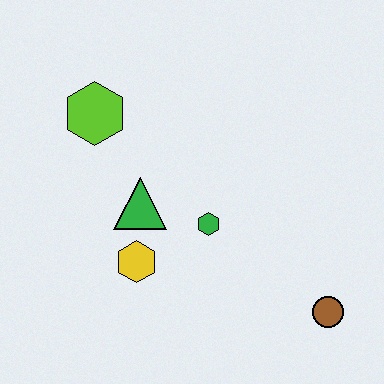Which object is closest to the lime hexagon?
The green triangle is closest to the lime hexagon.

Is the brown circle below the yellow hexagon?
Yes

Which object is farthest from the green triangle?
The brown circle is farthest from the green triangle.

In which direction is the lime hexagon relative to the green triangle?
The lime hexagon is above the green triangle.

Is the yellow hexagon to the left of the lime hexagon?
No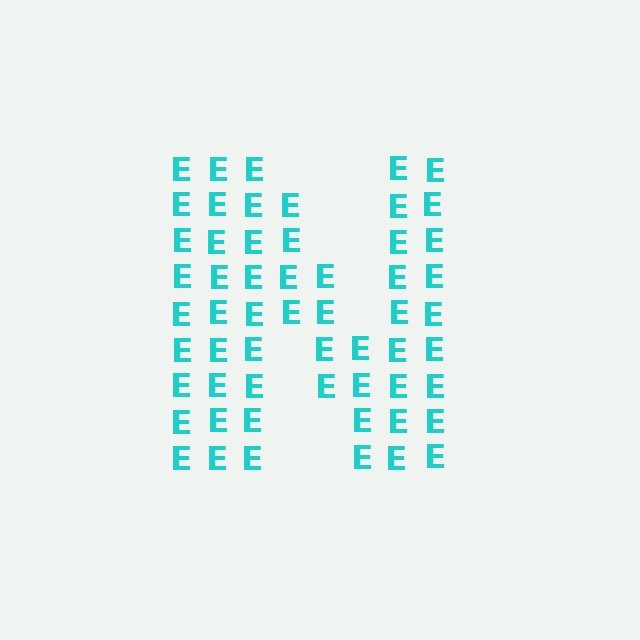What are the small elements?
The small elements are letter E's.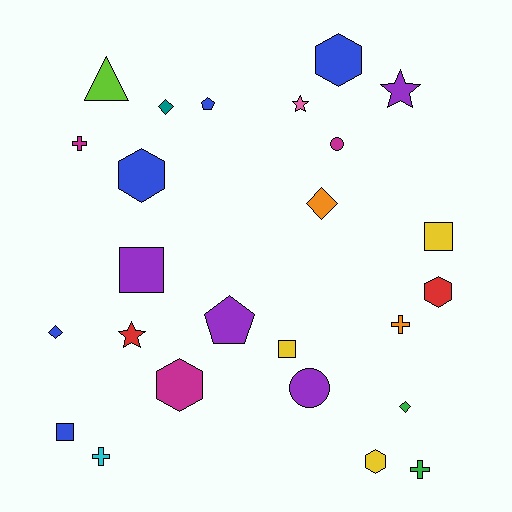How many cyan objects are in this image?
There is 1 cyan object.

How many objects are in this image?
There are 25 objects.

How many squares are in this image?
There are 4 squares.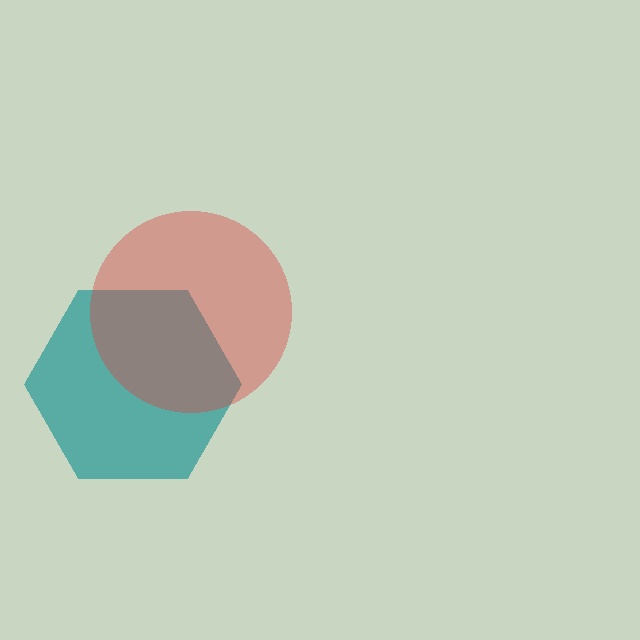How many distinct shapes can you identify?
There are 2 distinct shapes: a teal hexagon, a red circle.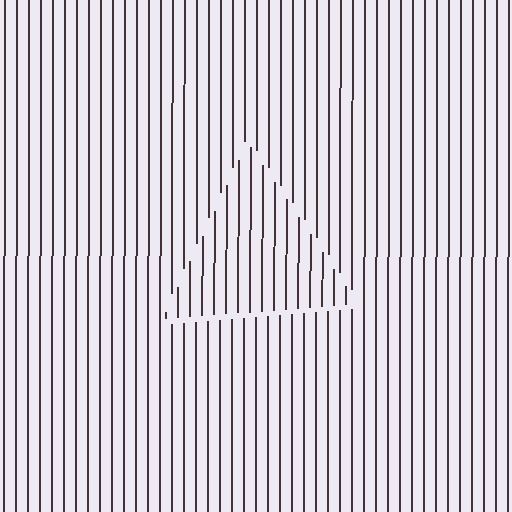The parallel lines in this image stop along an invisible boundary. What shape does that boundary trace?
An illusory triangle. The interior of the shape contains the same grating, shifted by half a period — the contour is defined by the phase discontinuity where line-ends from the inner and outer gratings abut.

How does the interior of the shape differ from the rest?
The interior of the shape contains the same grating, shifted by half a period — the contour is defined by the phase discontinuity where line-ends from the inner and outer gratings abut.